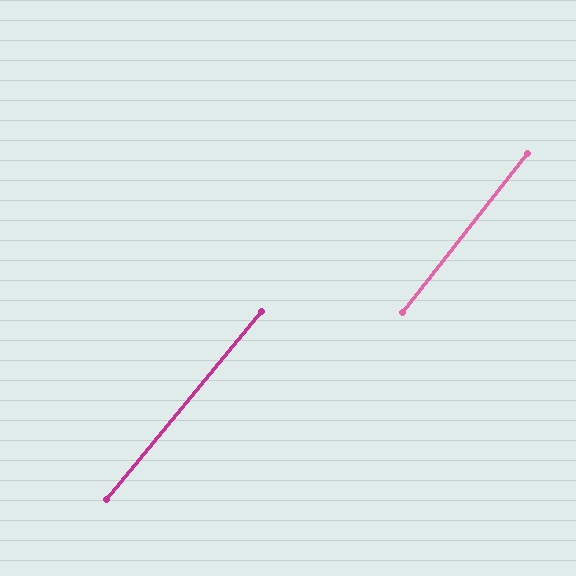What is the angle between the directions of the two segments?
Approximately 1 degree.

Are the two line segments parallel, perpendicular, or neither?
Parallel — their directions differ by only 1.4°.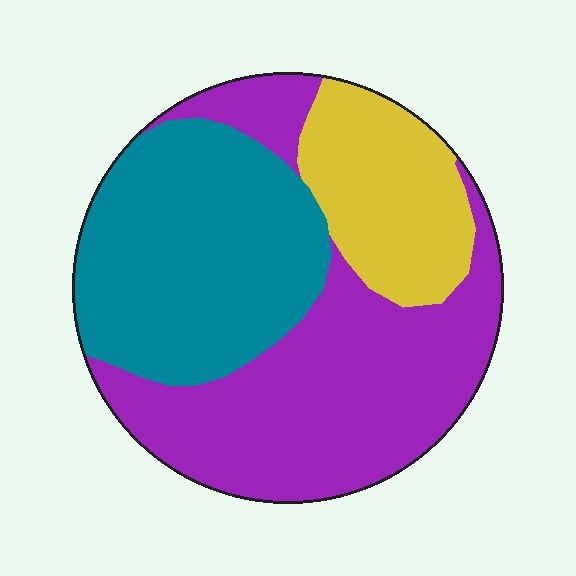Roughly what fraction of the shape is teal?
Teal takes up about three eighths (3/8) of the shape.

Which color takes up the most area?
Purple, at roughly 45%.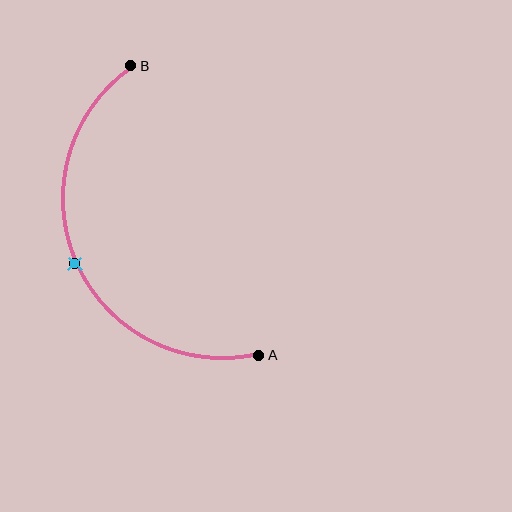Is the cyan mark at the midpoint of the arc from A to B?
Yes. The cyan mark lies on the arc at equal arc-length from both A and B — it is the arc midpoint.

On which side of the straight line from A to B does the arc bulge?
The arc bulges to the left of the straight line connecting A and B.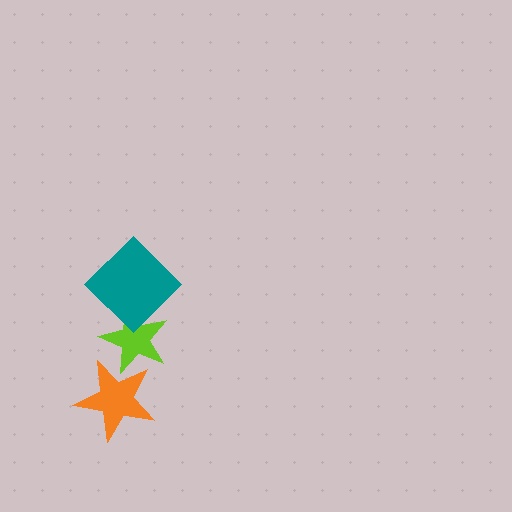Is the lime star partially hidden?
Yes, it is partially covered by another shape.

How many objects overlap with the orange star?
1 object overlaps with the orange star.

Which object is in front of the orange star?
The lime star is in front of the orange star.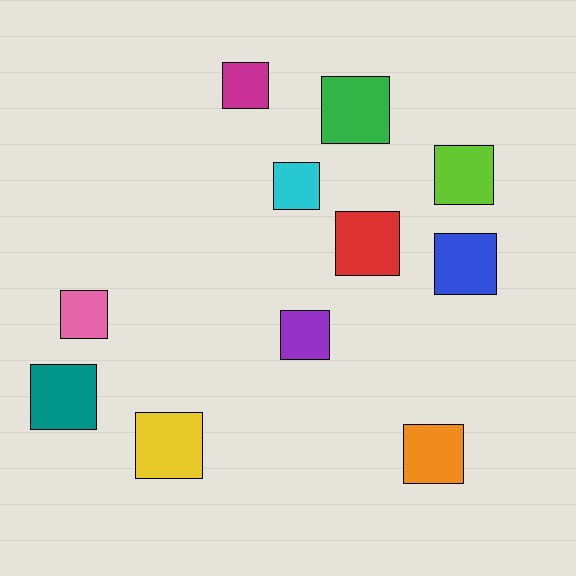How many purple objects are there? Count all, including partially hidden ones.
There is 1 purple object.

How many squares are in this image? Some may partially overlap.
There are 11 squares.